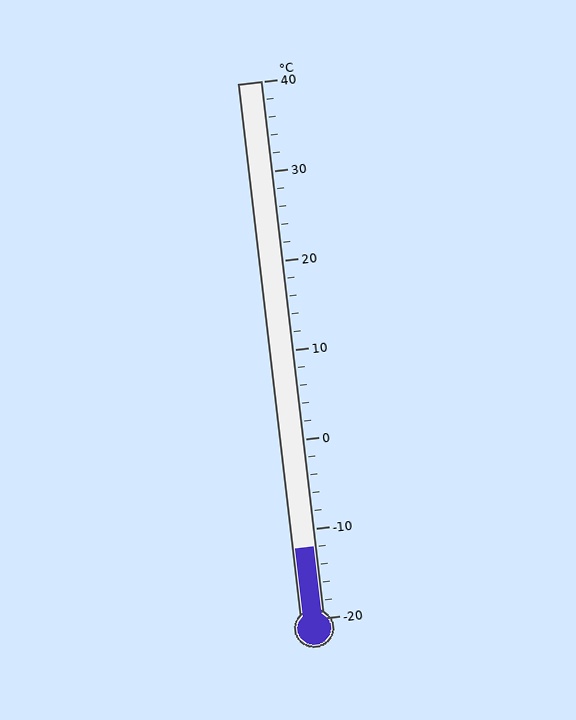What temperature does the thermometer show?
The thermometer shows approximately -12°C.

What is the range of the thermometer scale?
The thermometer scale ranges from -20°C to 40°C.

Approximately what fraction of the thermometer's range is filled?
The thermometer is filled to approximately 15% of its range.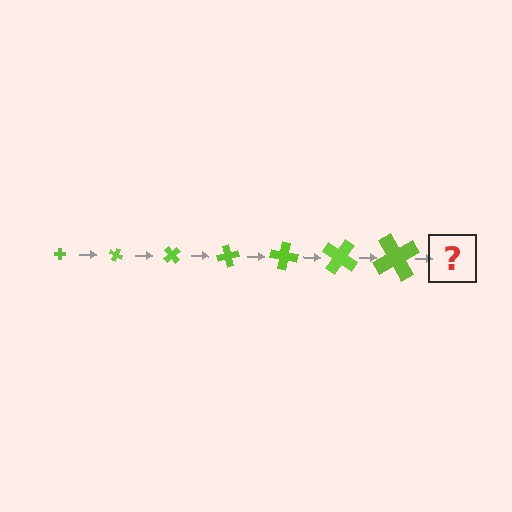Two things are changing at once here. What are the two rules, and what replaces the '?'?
The two rules are that the cross grows larger each step and it rotates 25 degrees each step. The '?' should be a cross, larger than the previous one and rotated 175 degrees from the start.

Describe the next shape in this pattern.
It should be a cross, larger than the previous one and rotated 175 degrees from the start.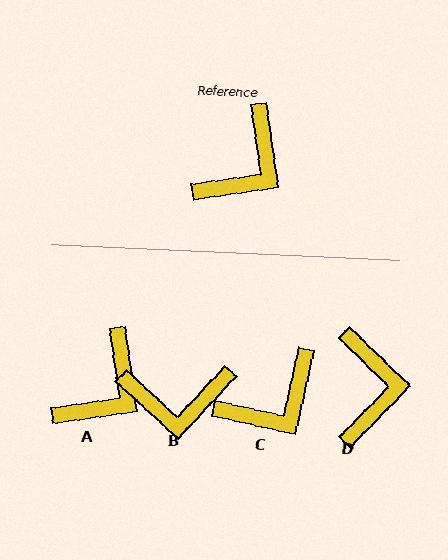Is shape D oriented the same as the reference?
No, it is off by about 38 degrees.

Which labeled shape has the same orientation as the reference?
A.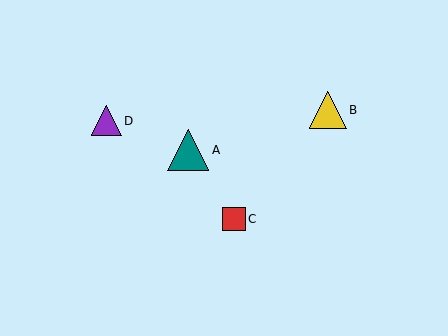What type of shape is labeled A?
Shape A is a teal triangle.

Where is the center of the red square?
The center of the red square is at (234, 219).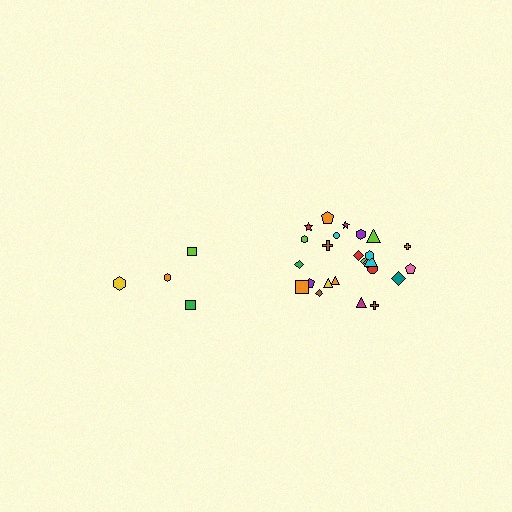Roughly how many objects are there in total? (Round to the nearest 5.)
Roughly 30 objects in total.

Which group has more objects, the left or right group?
The right group.